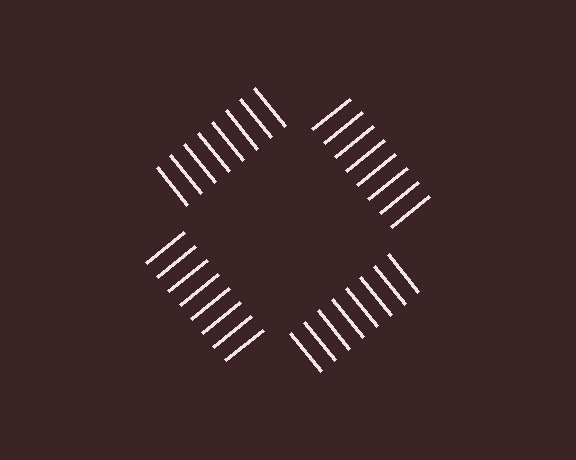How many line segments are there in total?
32 — 8 along each of the 4 edges.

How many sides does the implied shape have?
4 sides — the line-ends trace a square.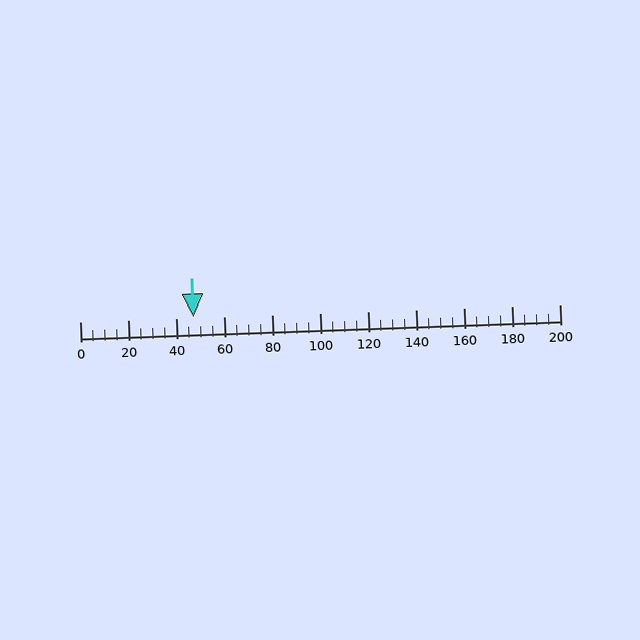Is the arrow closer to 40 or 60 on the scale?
The arrow is closer to 40.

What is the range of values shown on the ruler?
The ruler shows values from 0 to 200.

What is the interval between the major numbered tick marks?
The major tick marks are spaced 20 units apart.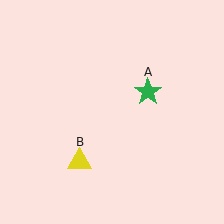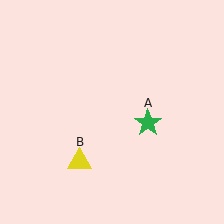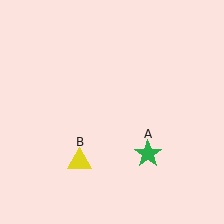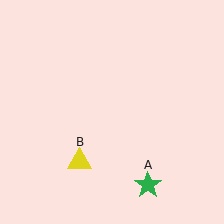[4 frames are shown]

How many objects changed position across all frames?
1 object changed position: green star (object A).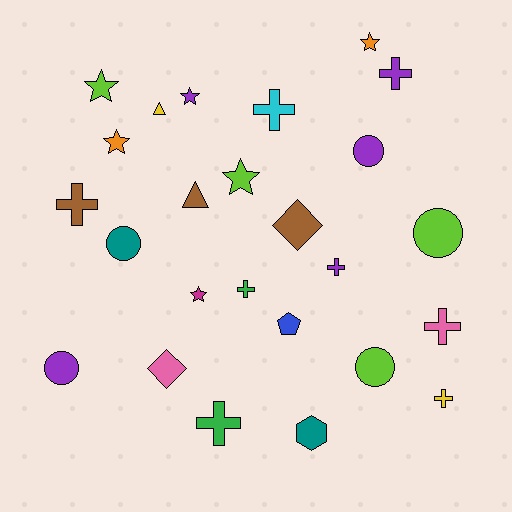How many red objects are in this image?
There are no red objects.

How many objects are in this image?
There are 25 objects.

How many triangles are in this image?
There are 2 triangles.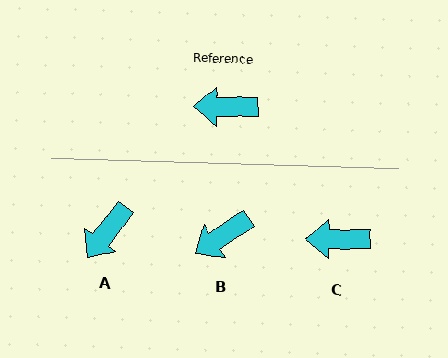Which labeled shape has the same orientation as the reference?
C.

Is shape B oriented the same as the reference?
No, it is off by about 33 degrees.